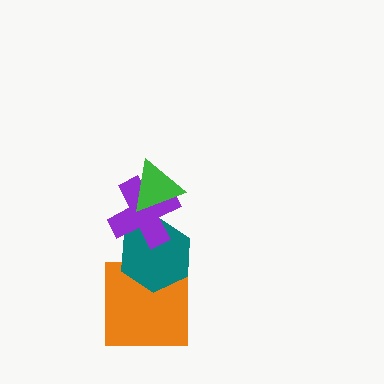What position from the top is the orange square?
The orange square is 4th from the top.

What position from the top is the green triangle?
The green triangle is 1st from the top.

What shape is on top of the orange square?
The teal hexagon is on top of the orange square.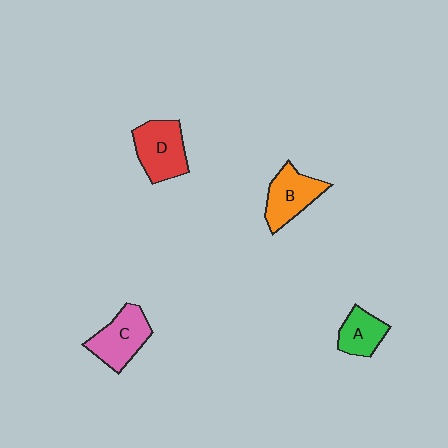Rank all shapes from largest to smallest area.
From largest to smallest: D (red), C (pink), B (orange), A (green).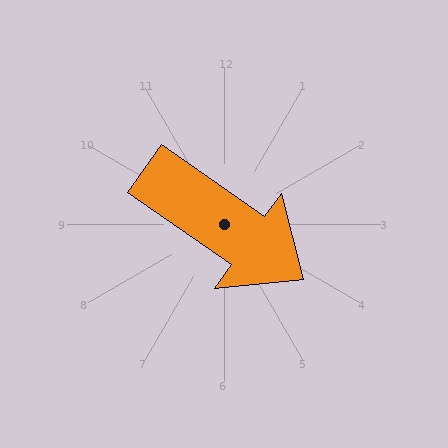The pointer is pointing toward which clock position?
Roughly 4 o'clock.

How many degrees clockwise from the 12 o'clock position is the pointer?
Approximately 125 degrees.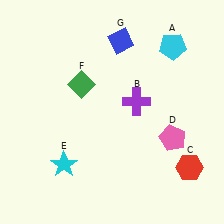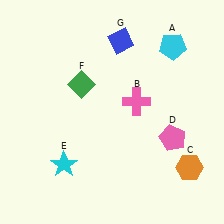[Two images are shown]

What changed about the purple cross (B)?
In Image 1, B is purple. In Image 2, it changed to pink.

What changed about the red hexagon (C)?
In Image 1, C is red. In Image 2, it changed to orange.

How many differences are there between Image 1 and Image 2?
There are 2 differences between the two images.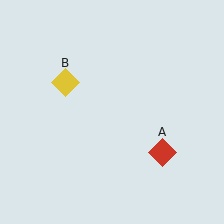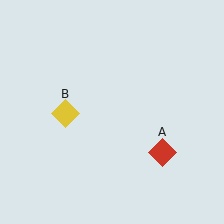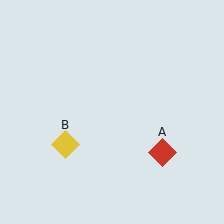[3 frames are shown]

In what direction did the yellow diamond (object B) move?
The yellow diamond (object B) moved down.